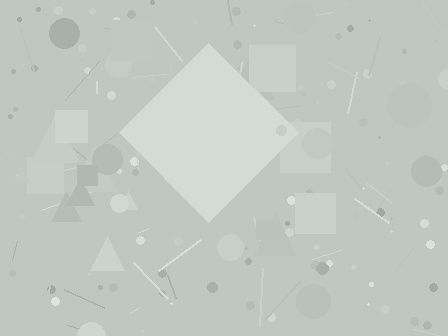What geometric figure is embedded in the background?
A diamond is embedded in the background.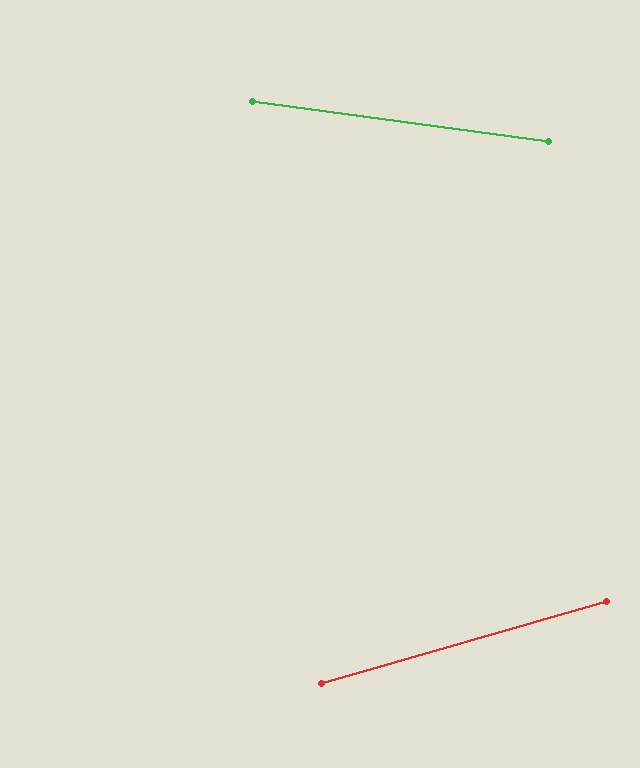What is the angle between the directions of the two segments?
Approximately 24 degrees.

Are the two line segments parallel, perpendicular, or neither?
Neither parallel nor perpendicular — they differ by about 24°.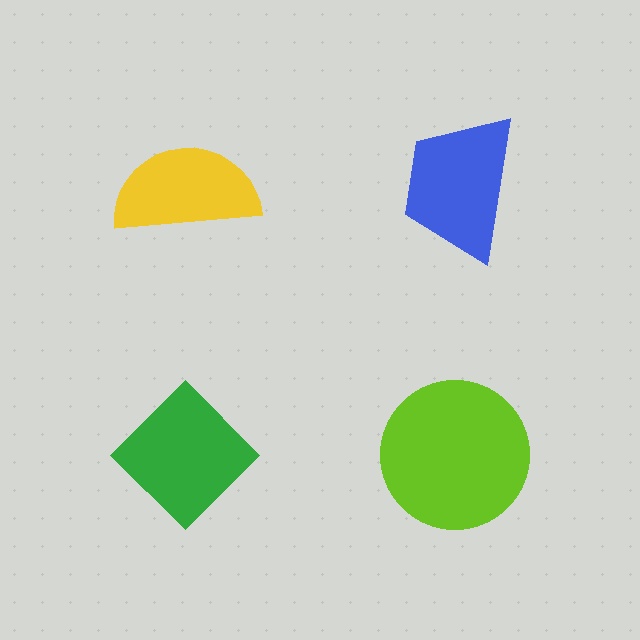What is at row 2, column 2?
A lime circle.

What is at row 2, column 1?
A green diamond.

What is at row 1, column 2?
A blue trapezoid.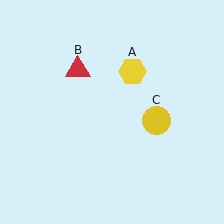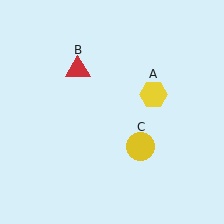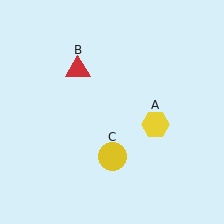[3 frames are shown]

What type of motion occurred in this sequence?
The yellow hexagon (object A), yellow circle (object C) rotated clockwise around the center of the scene.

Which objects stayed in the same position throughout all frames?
Red triangle (object B) remained stationary.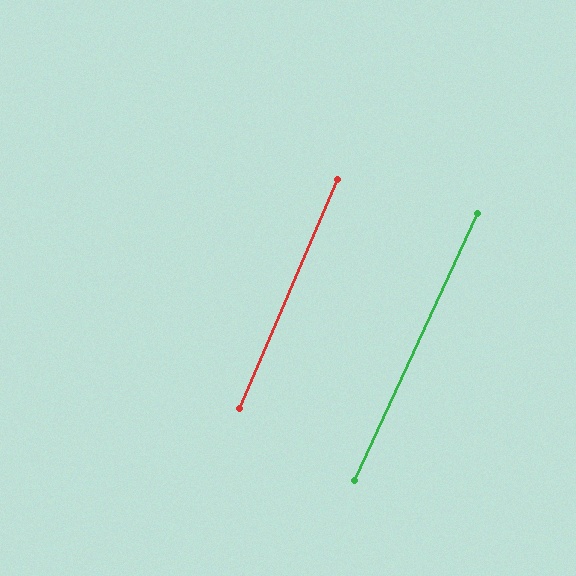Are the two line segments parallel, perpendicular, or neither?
Parallel — their directions differ by only 1.6°.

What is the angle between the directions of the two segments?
Approximately 2 degrees.